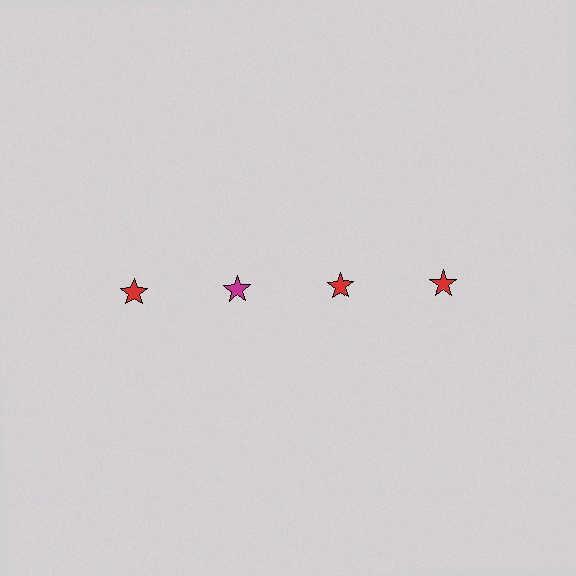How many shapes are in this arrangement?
There are 4 shapes arranged in a grid pattern.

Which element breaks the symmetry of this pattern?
The magenta star in the top row, second from left column breaks the symmetry. All other shapes are red stars.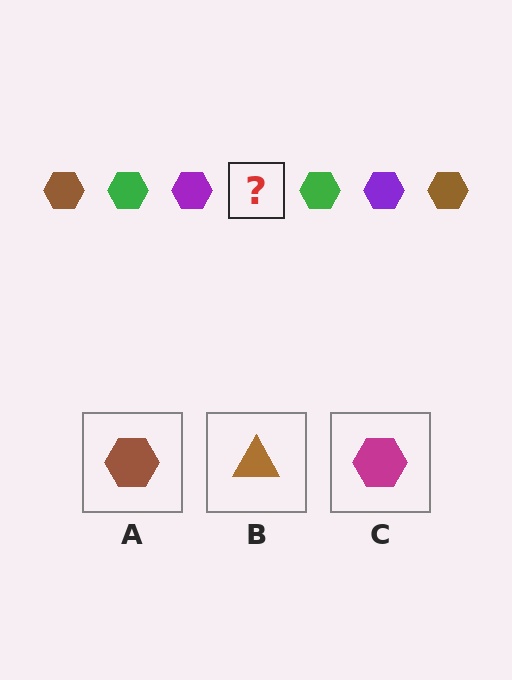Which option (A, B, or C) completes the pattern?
A.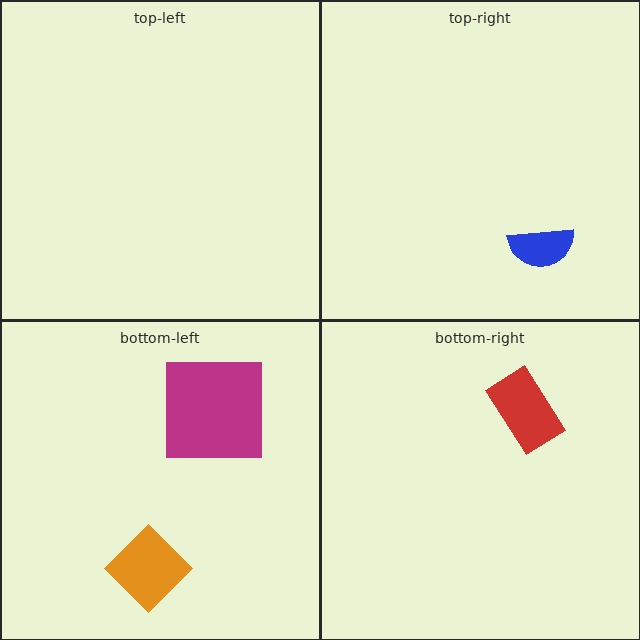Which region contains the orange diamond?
The bottom-left region.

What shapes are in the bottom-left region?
The magenta square, the orange diamond.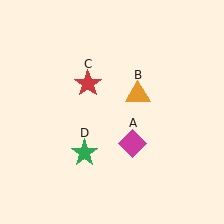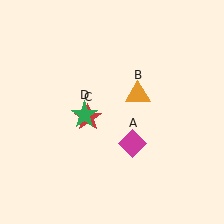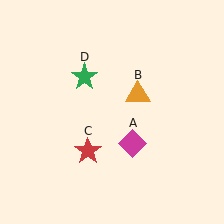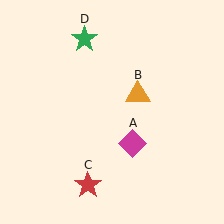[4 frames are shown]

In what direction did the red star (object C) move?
The red star (object C) moved down.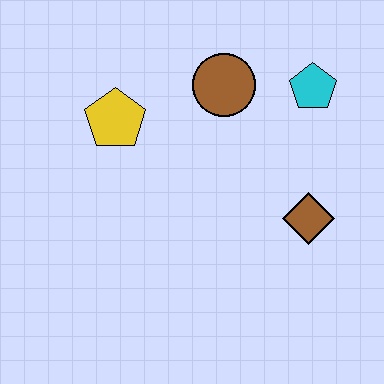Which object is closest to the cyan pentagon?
The brown circle is closest to the cyan pentagon.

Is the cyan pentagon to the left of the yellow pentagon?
No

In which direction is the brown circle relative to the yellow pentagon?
The brown circle is to the right of the yellow pentagon.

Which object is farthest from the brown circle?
The brown diamond is farthest from the brown circle.